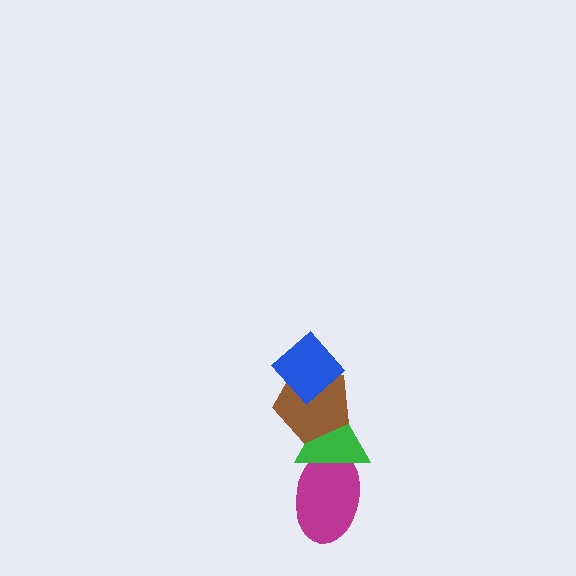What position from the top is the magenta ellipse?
The magenta ellipse is 4th from the top.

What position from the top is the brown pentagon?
The brown pentagon is 2nd from the top.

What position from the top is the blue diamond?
The blue diamond is 1st from the top.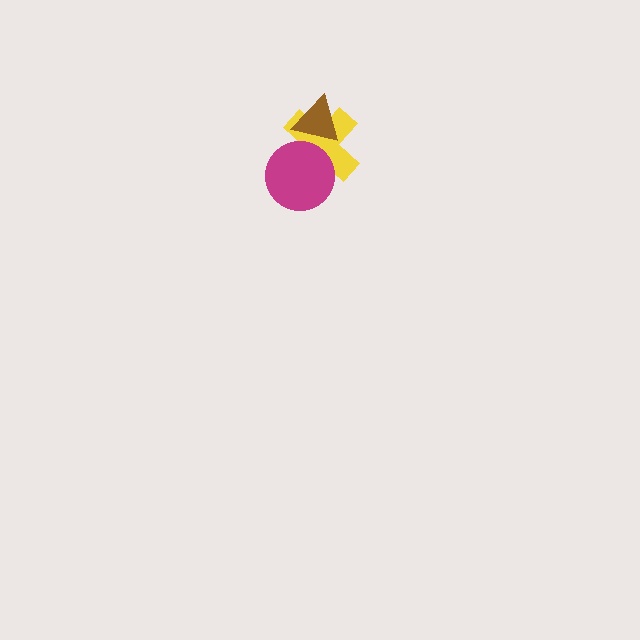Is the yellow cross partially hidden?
Yes, it is partially covered by another shape.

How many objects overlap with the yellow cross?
2 objects overlap with the yellow cross.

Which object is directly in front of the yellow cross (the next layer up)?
The brown triangle is directly in front of the yellow cross.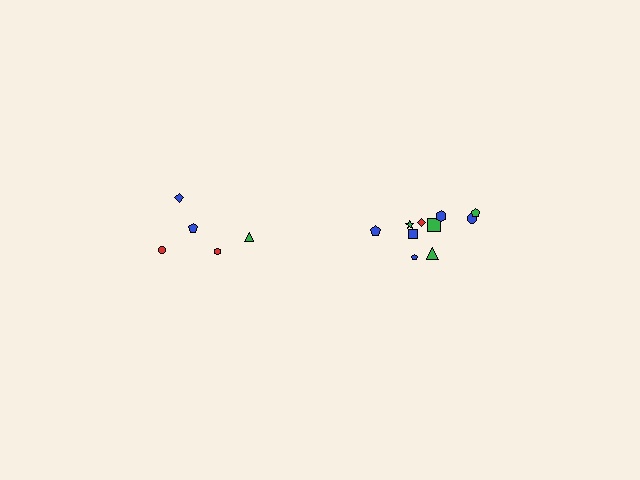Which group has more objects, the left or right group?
The right group.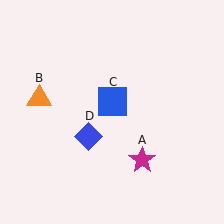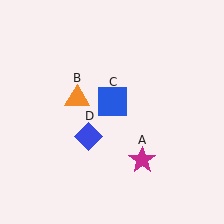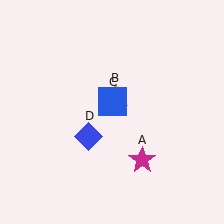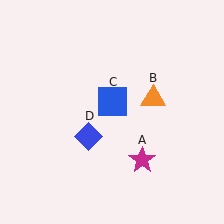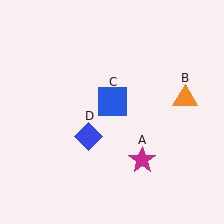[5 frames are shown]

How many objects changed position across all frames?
1 object changed position: orange triangle (object B).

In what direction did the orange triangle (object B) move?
The orange triangle (object B) moved right.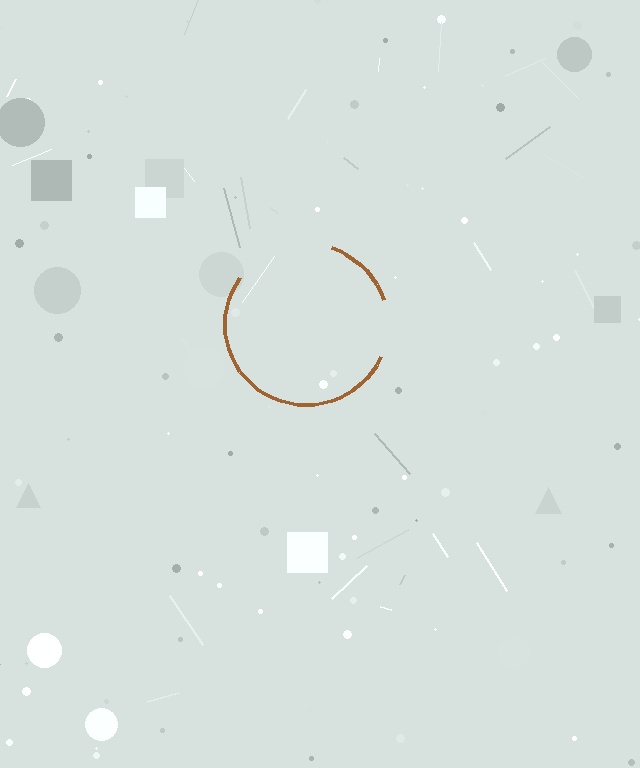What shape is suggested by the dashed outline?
The dashed outline suggests a circle.